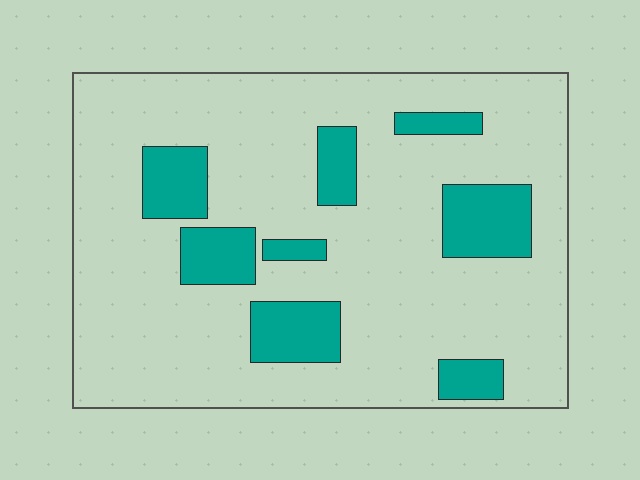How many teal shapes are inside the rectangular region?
8.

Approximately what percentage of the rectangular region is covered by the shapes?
Approximately 20%.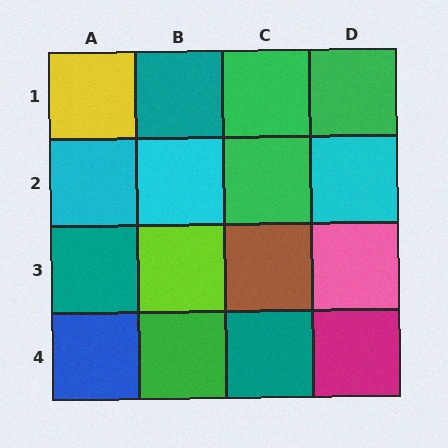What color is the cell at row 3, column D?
Pink.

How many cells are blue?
1 cell is blue.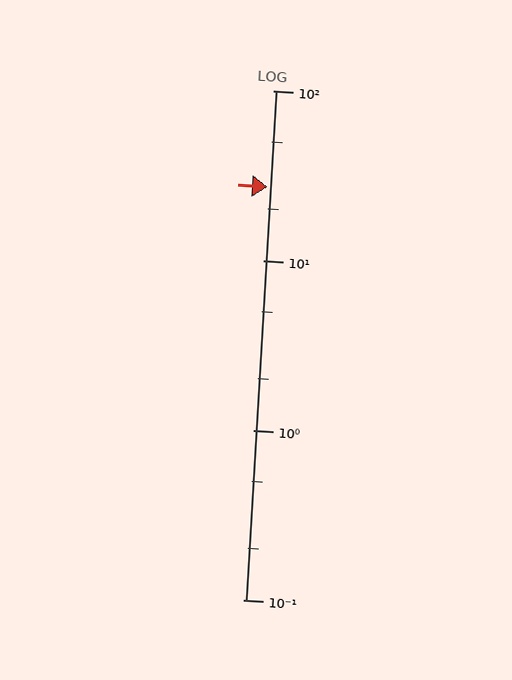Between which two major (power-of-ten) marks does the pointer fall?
The pointer is between 10 and 100.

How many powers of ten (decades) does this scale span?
The scale spans 3 decades, from 0.1 to 100.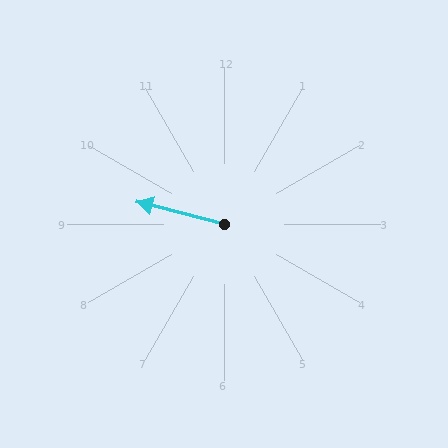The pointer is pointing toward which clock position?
Roughly 9 o'clock.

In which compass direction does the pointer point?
West.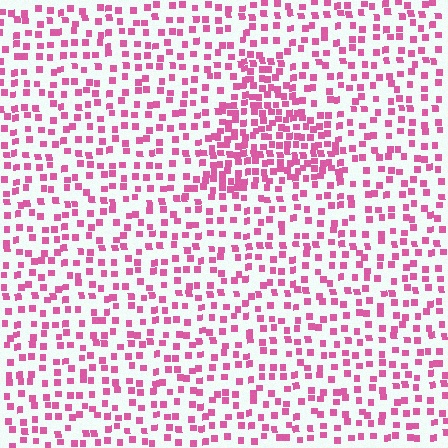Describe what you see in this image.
The image contains small pink elements arranged at two different densities. A triangle-shaped region is visible where the elements are more densely packed than the surrounding area.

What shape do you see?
I see a triangle.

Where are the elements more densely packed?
The elements are more densely packed inside the triangle boundary.